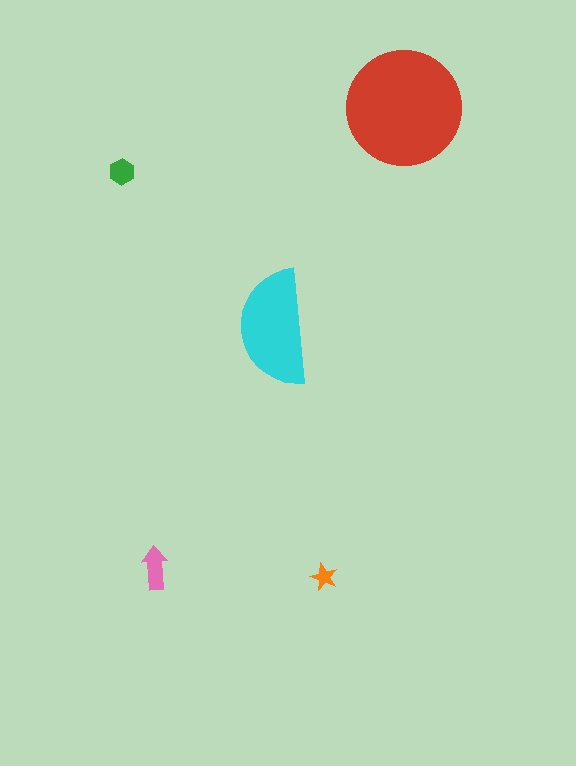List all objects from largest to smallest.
The red circle, the cyan semicircle, the pink arrow, the green hexagon, the orange star.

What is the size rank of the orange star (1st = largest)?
5th.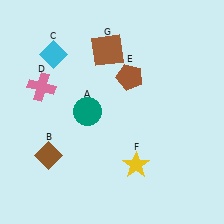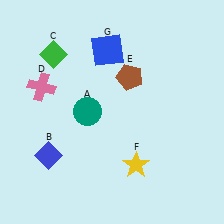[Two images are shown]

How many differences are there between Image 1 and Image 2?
There are 3 differences between the two images.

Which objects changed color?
B changed from brown to blue. C changed from cyan to green. G changed from brown to blue.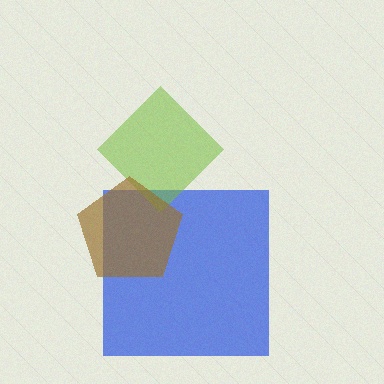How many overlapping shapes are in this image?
There are 3 overlapping shapes in the image.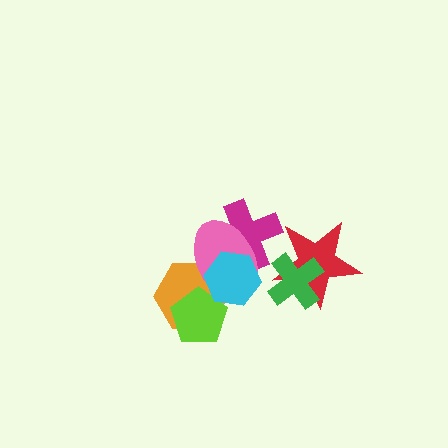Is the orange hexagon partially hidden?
Yes, it is partially covered by another shape.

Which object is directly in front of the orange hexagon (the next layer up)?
The pink ellipse is directly in front of the orange hexagon.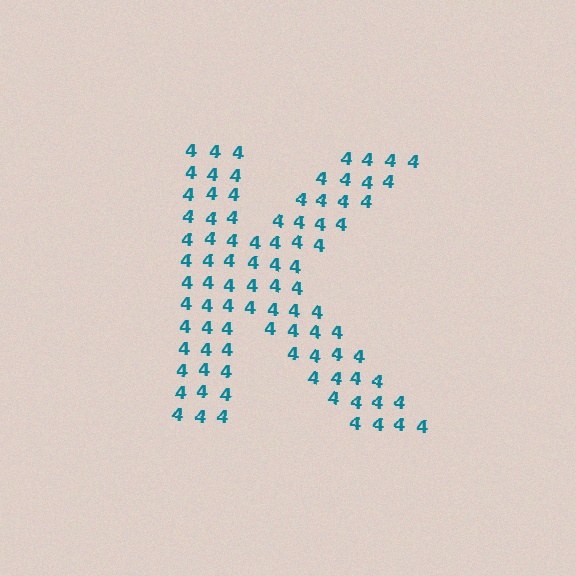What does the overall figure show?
The overall figure shows the letter K.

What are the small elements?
The small elements are digit 4's.